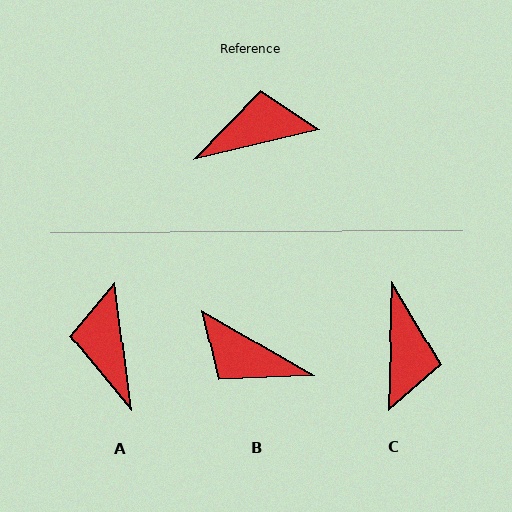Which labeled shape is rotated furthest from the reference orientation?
B, about 136 degrees away.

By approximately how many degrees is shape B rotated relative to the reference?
Approximately 136 degrees counter-clockwise.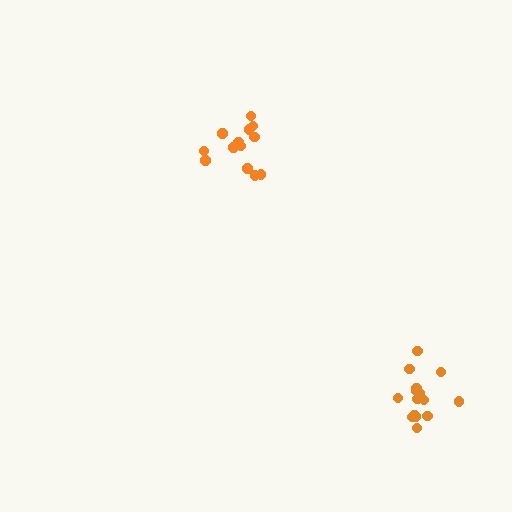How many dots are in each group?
Group 1: 15 dots, Group 2: 13 dots (28 total).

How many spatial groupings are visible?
There are 2 spatial groupings.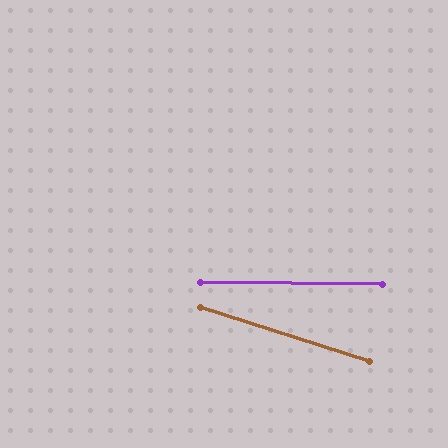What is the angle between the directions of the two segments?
Approximately 17 degrees.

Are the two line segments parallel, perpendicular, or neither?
Neither parallel nor perpendicular — they differ by about 17°.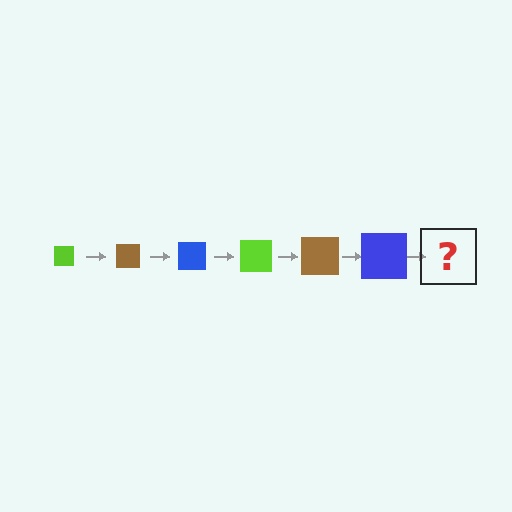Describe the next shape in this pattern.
It should be a lime square, larger than the previous one.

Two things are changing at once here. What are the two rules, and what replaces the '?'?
The two rules are that the square grows larger each step and the color cycles through lime, brown, and blue. The '?' should be a lime square, larger than the previous one.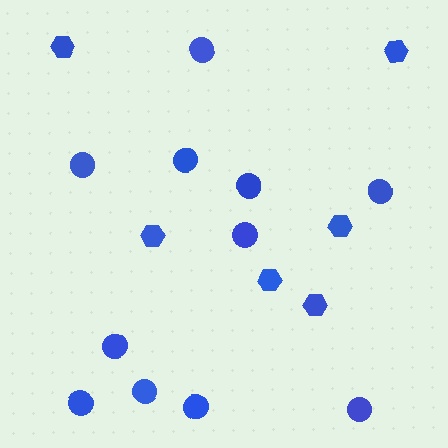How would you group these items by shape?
There are 2 groups: one group of hexagons (6) and one group of circles (11).